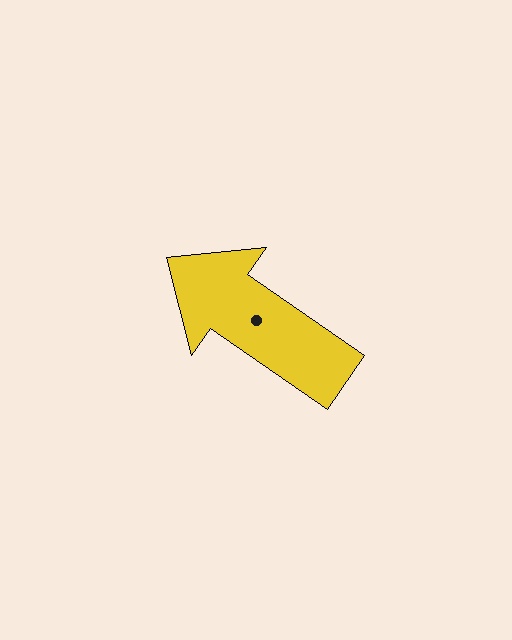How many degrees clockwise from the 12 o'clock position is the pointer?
Approximately 305 degrees.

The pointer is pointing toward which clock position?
Roughly 10 o'clock.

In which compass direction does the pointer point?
Northwest.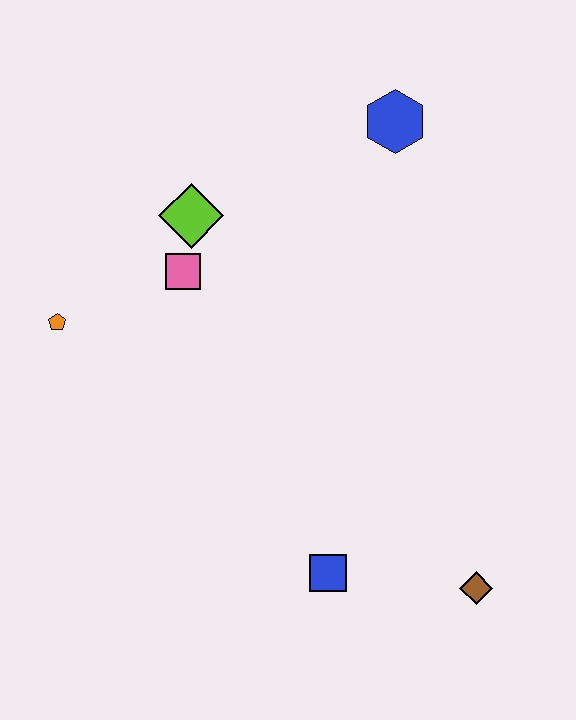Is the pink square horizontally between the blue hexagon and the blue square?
No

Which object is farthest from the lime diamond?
The brown diamond is farthest from the lime diamond.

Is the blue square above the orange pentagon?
No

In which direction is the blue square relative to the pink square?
The blue square is below the pink square.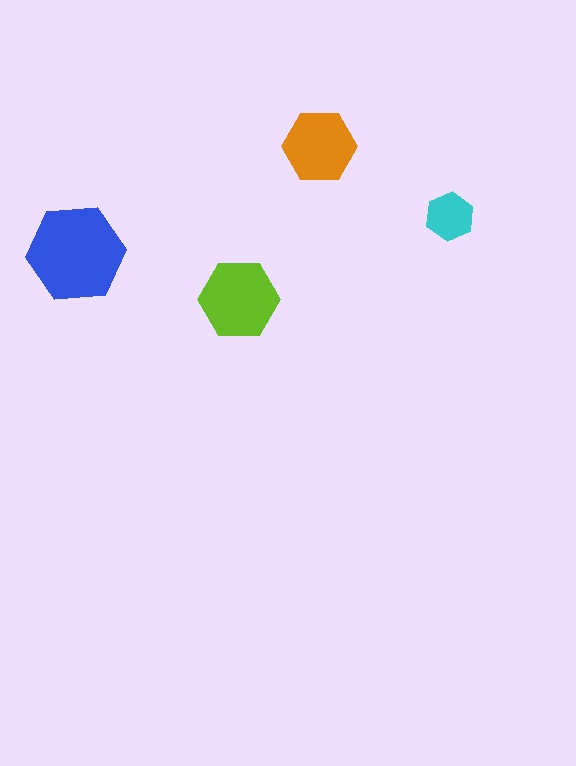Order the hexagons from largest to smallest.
the blue one, the lime one, the orange one, the cyan one.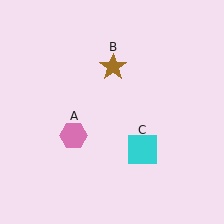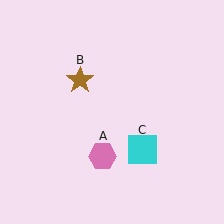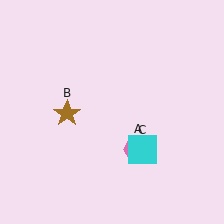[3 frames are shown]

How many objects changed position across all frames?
2 objects changed position: pink hexagon (object A), brown star (object B).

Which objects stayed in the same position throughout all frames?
Cyan square (object C) remained stationary.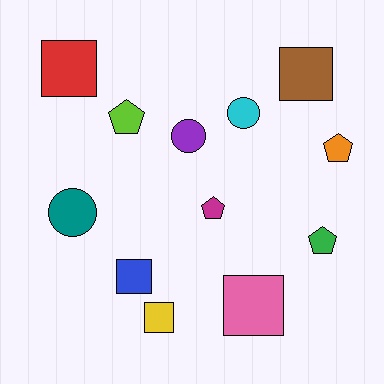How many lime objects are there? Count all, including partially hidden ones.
There is 1 lime object.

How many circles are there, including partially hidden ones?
There are 3 circles.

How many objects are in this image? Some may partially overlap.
There are 12 objects.